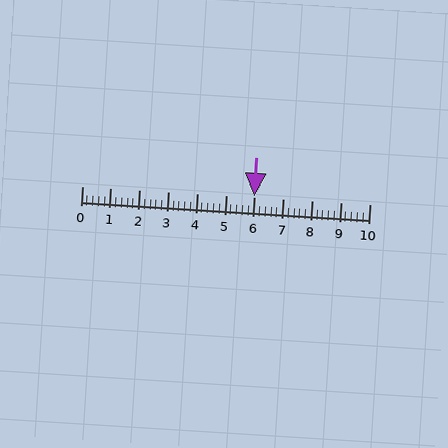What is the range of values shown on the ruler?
The ruler shows values from 0 to 10.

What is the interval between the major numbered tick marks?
The major tick marks are spaced 1 units apart.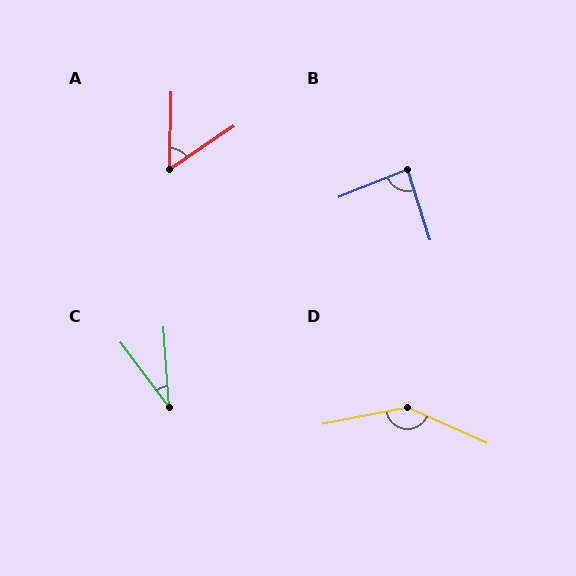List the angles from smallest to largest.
C (33°), A (55°), B (86°), D (145°).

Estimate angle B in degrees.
Approximately 86 degrees.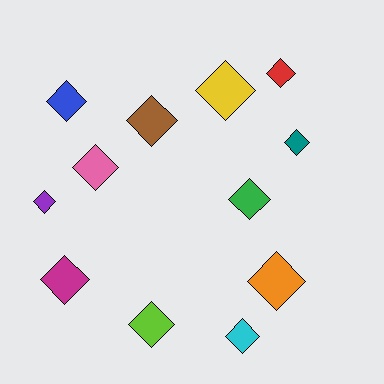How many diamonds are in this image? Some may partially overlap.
There are 12 diamonds.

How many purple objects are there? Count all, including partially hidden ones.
There is 1 purple object.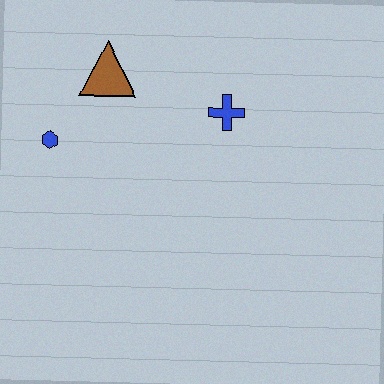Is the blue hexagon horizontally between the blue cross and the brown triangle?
No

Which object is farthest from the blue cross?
The blue hexagon is farthest from the blue cross.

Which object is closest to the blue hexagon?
The brown triangle is closest to the blue hexagon.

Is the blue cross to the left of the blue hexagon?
No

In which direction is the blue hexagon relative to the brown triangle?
The blue hexagon is below the brown triangle.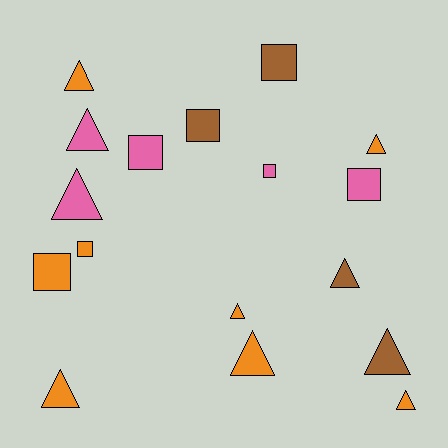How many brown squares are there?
There are 2 brown squares.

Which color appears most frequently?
Orange, with 8 objects.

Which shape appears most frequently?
Triangle, with 10 objects.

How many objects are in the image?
There are 17 objects.